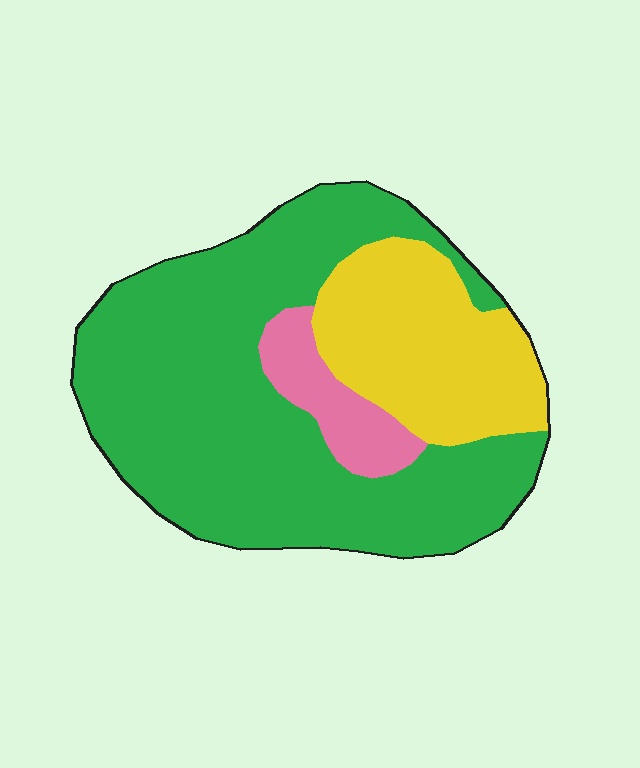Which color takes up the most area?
Green, at roughly 65%.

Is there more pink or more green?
Green.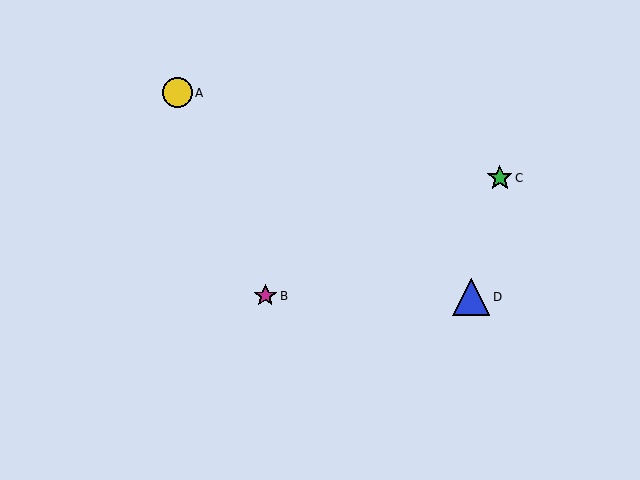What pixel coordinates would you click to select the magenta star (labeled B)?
Click at (265, 296) to select the magenta star B.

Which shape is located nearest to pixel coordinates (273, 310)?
The magenta star (labeled B) at (265, 296) is nearest to that location.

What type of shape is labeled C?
Shape C is a green star.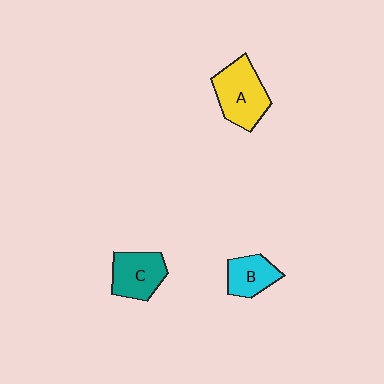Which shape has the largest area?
Shape A (yellow).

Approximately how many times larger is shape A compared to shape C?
Approximately 1.2 times.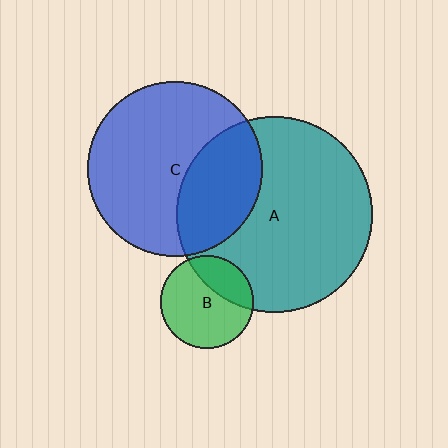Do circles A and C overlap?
Yes.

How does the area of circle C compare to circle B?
Approximately 3.5 times.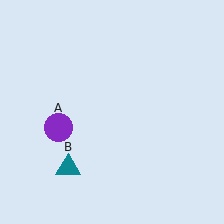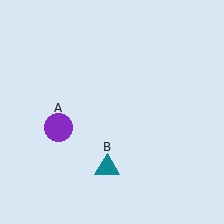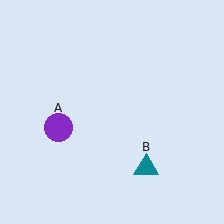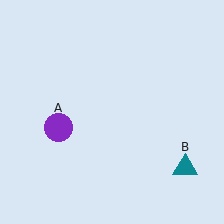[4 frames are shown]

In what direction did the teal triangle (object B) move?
The teal triangle (object B) moved right.